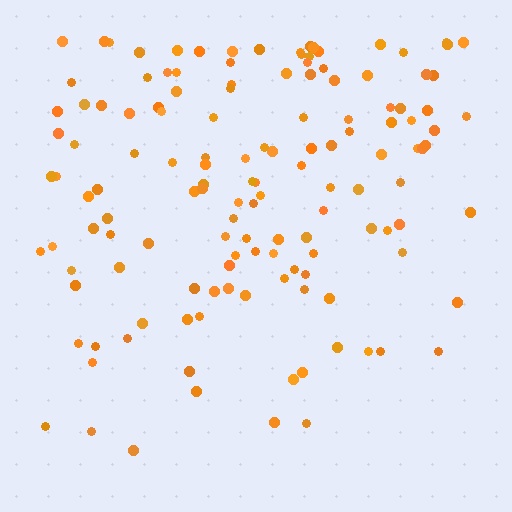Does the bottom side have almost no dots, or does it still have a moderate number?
Still a moderate number, just noticeably fewer than the top.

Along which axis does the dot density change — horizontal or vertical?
Vertical.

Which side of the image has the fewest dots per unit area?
The bottom.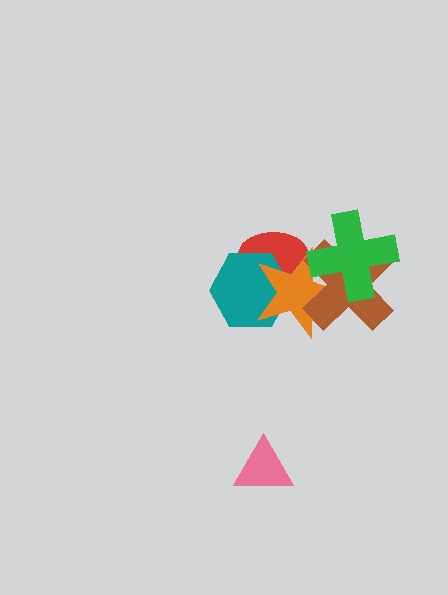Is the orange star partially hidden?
Yes, it is partially covered by another shape.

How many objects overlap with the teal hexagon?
2 objects overlap with the teal hexagon.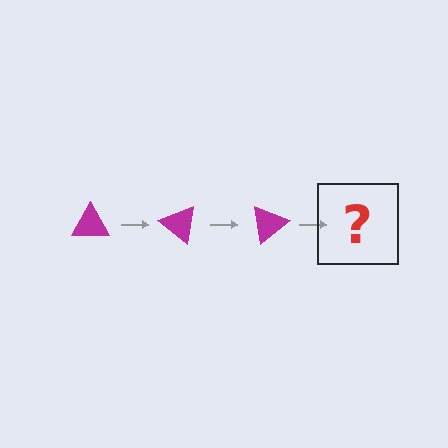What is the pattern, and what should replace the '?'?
The pattern is that the triangle rotates 40 degrees each step. The '?' should be a magenta triangle rotated 120 degrees.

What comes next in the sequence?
The next element should be a magenta triangle rotated 120 degrees.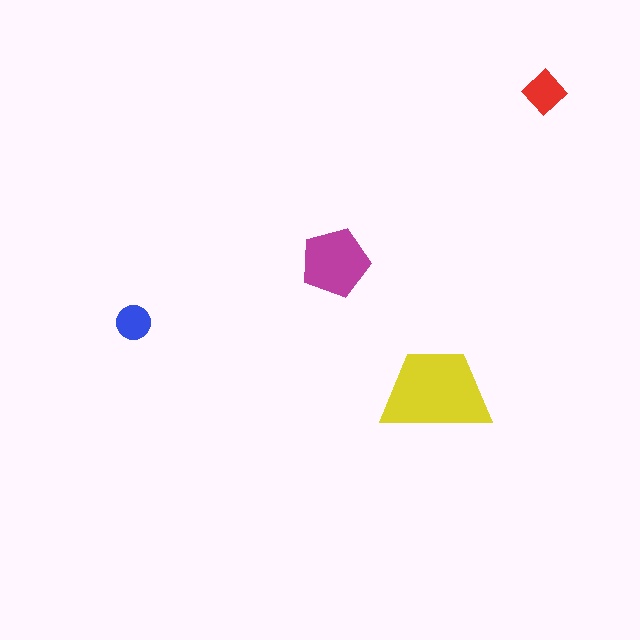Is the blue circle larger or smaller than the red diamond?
Smaller.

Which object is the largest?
The yellow trapezoid.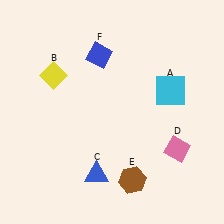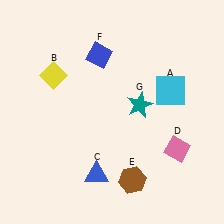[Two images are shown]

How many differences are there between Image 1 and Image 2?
There is 1 difference between the two images.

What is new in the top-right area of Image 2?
A teal star (G) was added in the top-right area of Image 2.